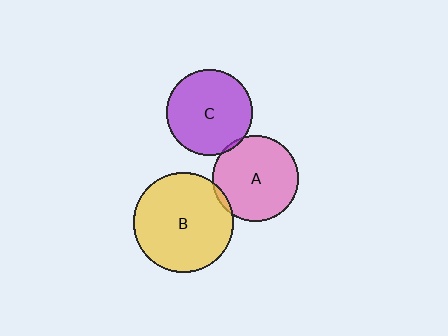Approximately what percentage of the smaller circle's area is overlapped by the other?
Approximately 5%.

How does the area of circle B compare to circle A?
Approximately 1.4 times.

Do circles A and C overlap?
Yes.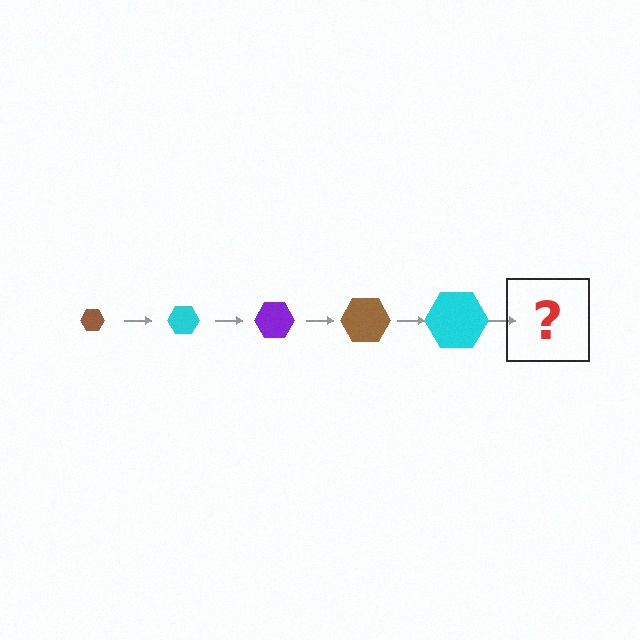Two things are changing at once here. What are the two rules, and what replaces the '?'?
The two rules are that the hexagon grows larger each step and the color cycles through brown, cyan, and purple. The '?' should be a purple hexagon, larger than the previous one.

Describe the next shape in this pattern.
It should be a purple hexagon, larger than the previous one.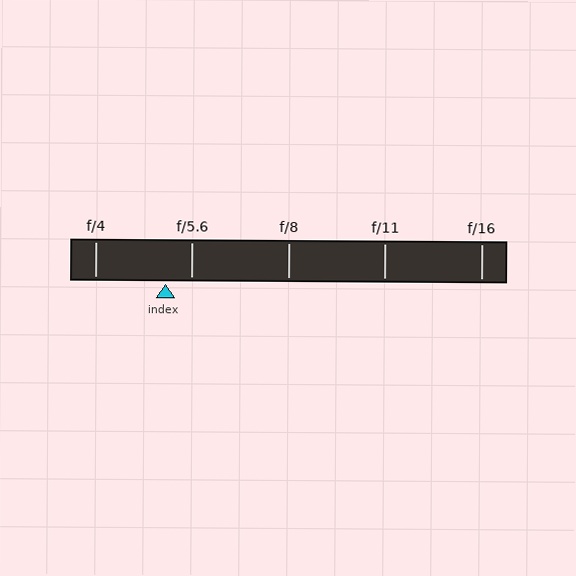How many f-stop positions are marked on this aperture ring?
There are 5 f-stop positions marked.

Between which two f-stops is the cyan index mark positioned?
The index mark is between f/4 and f/5.6.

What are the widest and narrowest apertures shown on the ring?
The widest aperture shown is f/4 and the narrowest is f/16.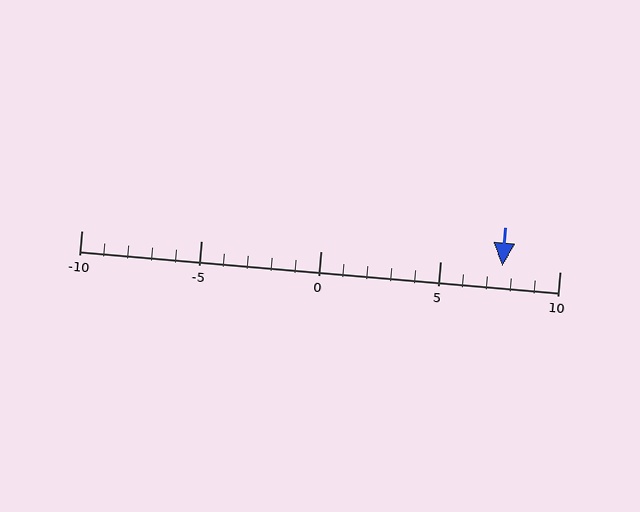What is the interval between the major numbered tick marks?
The major tick marks are spaced 5 units apart.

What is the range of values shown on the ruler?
The ruler shows values from -10 to 10.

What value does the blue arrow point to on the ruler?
The blue arrow points to approximately 8.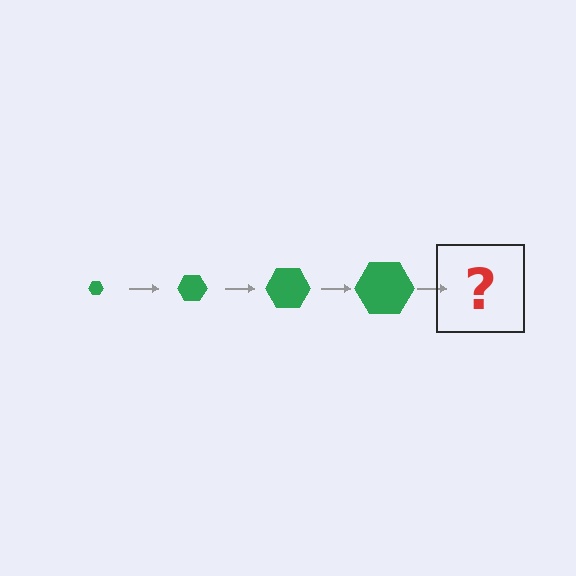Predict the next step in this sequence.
The next step is a green hexagon, larger than the previous one.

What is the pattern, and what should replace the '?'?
The pattern is that the hexagon gets progressively larger each step. The '?' should be a green hexagon, larger than the previous one.